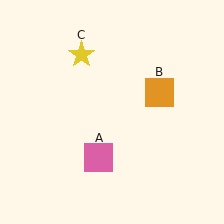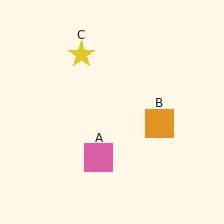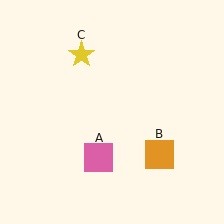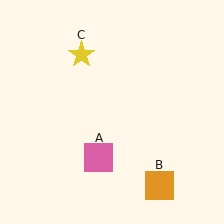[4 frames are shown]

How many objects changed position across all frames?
1 object changed position: orange square (object B).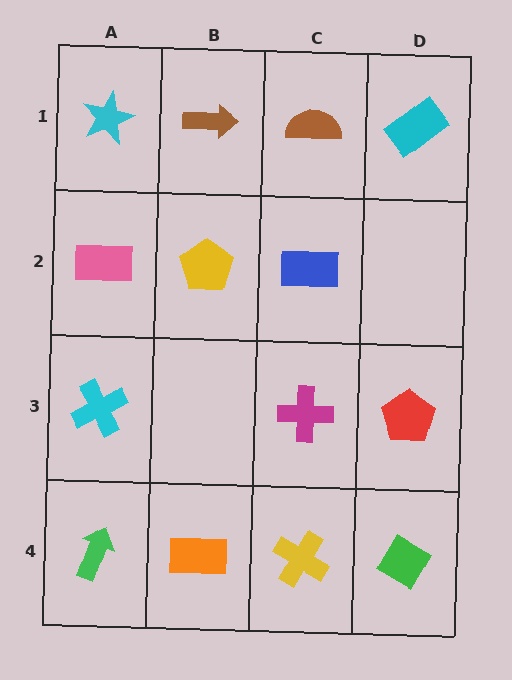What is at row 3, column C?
A magenta cross.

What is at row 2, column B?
A yellow pentagon.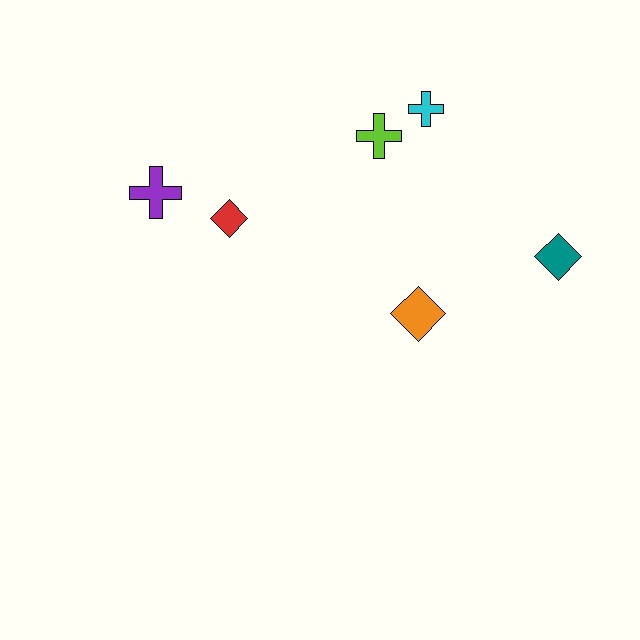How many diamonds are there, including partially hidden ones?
There are 3 diamonds.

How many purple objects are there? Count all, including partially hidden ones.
There is 1 purple object.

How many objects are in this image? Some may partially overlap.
There are 6 objects.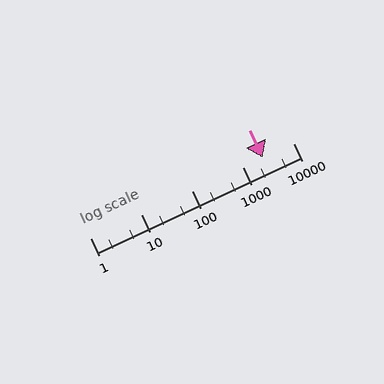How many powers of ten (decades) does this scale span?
The scale spans 4 decades, from 1 to 10000.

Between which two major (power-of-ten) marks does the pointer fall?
The pointer is between 1000 and 10000.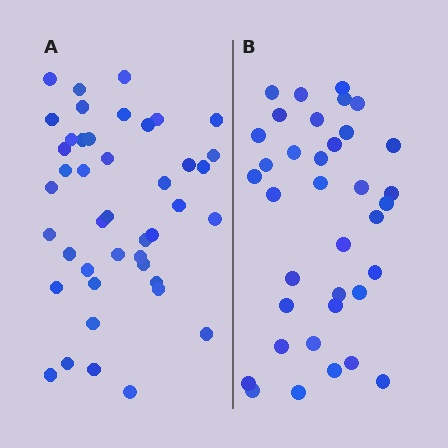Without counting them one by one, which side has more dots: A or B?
Region A (the left region) has more dots.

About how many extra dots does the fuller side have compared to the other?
Region A has roughly 8 or so more dots than region B.